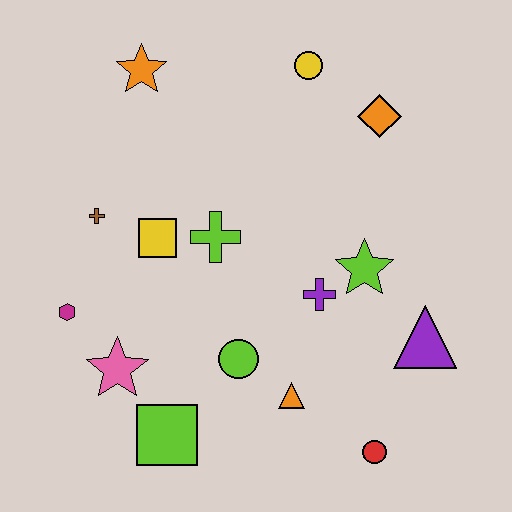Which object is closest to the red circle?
The orange triangle is closest to the red circle.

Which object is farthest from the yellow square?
The red circle is farthest from the yellow square.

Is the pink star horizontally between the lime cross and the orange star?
No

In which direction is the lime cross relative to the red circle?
The lime cross is above the red circle.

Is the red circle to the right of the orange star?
Yes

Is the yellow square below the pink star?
No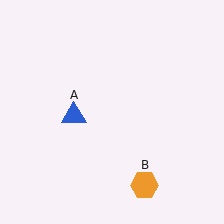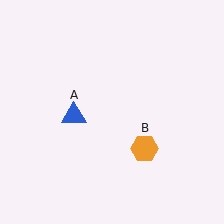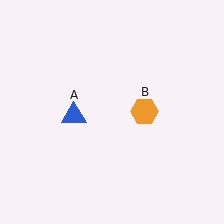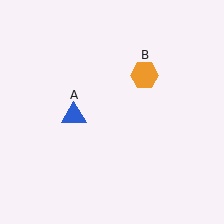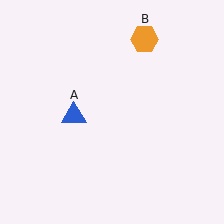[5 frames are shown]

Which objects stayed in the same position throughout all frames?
Blue triangle (object A) remained stationary.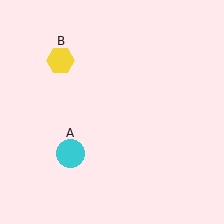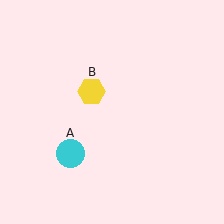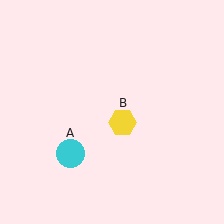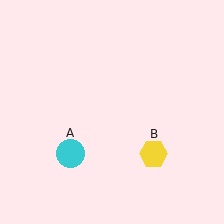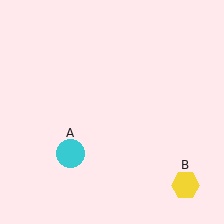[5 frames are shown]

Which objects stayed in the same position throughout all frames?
Cyan circle (object A) remained stationary.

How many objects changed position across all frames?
1 object changed position: yellow hexagon (object B).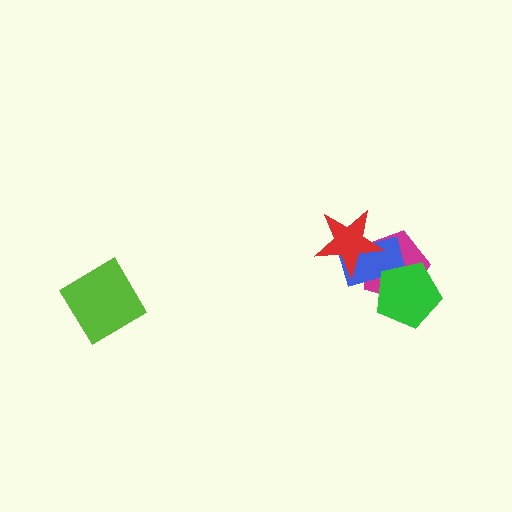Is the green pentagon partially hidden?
No, no other shape covers it.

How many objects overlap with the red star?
2 objects overlap with the red star.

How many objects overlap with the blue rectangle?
3 objects overlap with the blue rectangle.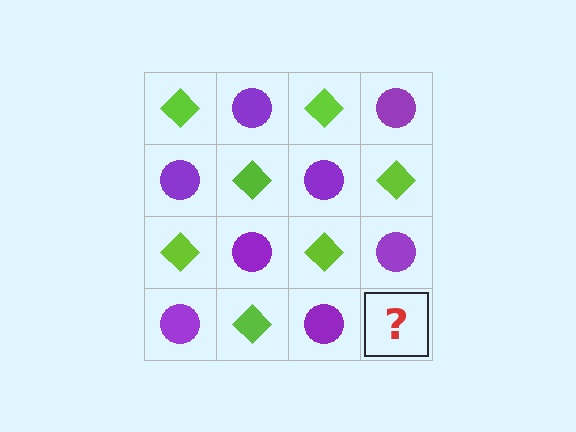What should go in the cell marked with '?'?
The missing cell should contain a lime diamond.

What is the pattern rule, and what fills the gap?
The rule is that it alternates lime diamond and purple circle in a checkerboard pattern. The gap should be filled with a lime diamond.